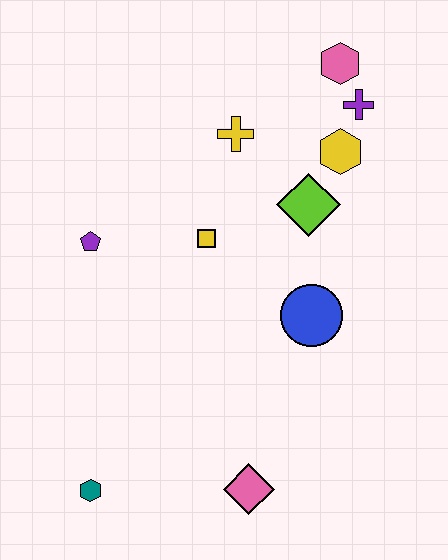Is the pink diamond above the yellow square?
No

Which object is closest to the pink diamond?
The teal hexagon is closest to the pink diamond.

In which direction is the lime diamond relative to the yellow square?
The lime diamond is to the right of the yellow square.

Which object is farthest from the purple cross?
The teal hexagon is farthest from the purple cross.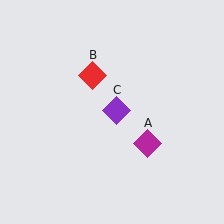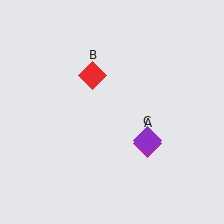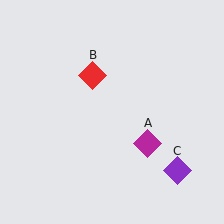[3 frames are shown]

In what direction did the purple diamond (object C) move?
The purple diamond (object C) moved down and to the right.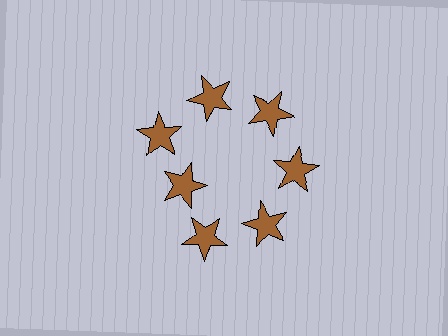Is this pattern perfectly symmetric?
No. The 7 brown stars are arranged in a ring, but one element near the 8 o'clock position is pulled inward toward the center, breaking the 7-fold rotational symmetry.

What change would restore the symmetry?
The symmetry would be restored by moving it outward, back onto the ring so that all 7 stars sit at equal angles and equal distance from the center.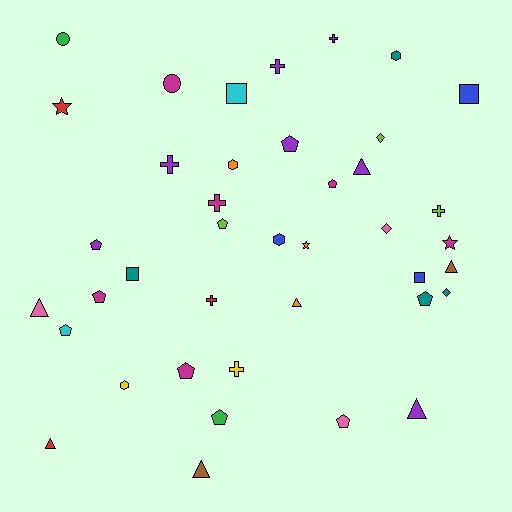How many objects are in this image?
There are 40 objects.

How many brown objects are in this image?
There are 2 brown objects.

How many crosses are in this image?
There are 7 crosses.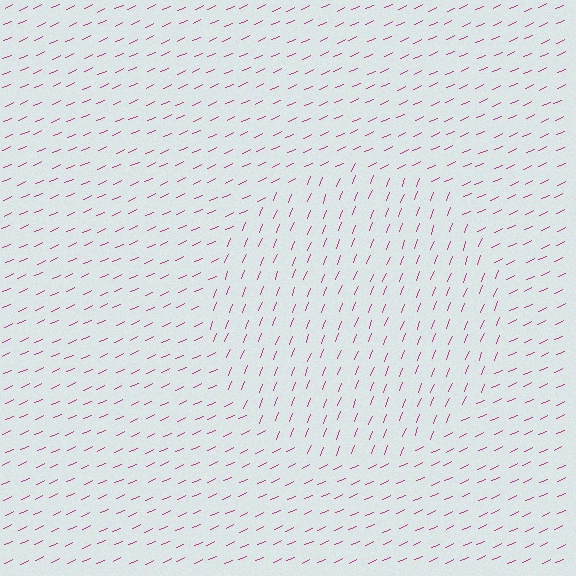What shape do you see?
I see a circle.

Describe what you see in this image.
The image is filled with small magenta line segments. A circle region in the image has lines oriented differently from the surrounding lines, creating a visible texture boundary.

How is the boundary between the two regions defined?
The boundary is defined purely by a change in line orientation (approximately 45 degrees difference). All lines are the same color and thickness.